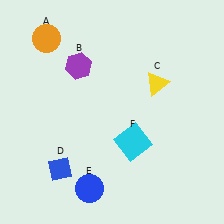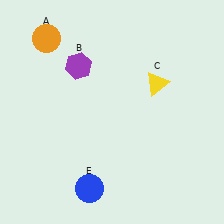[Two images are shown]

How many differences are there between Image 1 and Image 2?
There are 2 differences between the two images.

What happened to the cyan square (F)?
The cyan square (F) was removed in Image 2. It was in the bottom-right area of Image 1.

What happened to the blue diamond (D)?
The blue diamond (D) was removed in Image 2. It was in the bottom-left area of Image 1.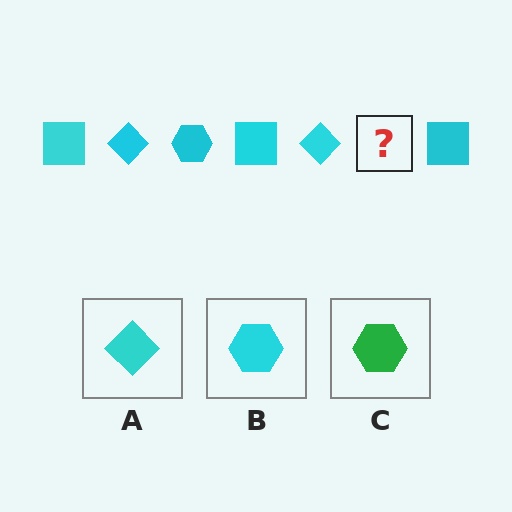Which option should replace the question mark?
Option B.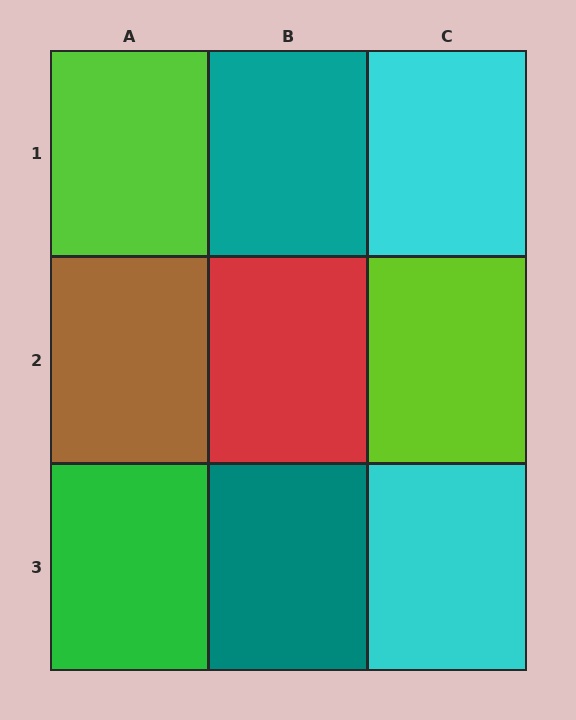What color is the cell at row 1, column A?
Lime.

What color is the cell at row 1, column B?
Teal.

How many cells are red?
1 cell is red.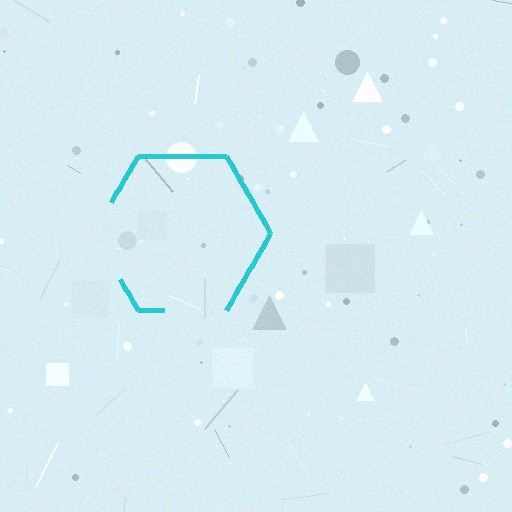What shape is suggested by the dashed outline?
The dashed outline suggests a hexagon.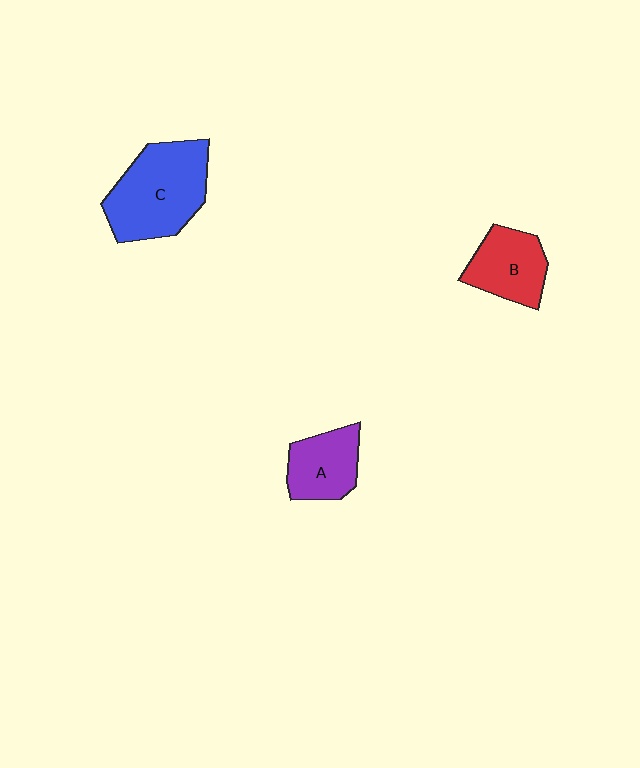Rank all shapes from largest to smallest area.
From largest to smallest: C (blue), B (red), A (purple).